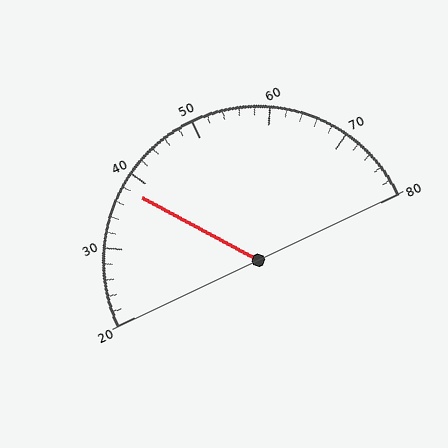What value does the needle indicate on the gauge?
The needle indicates approximately 38.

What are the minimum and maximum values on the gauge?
The gauge ranges from 20 to 80.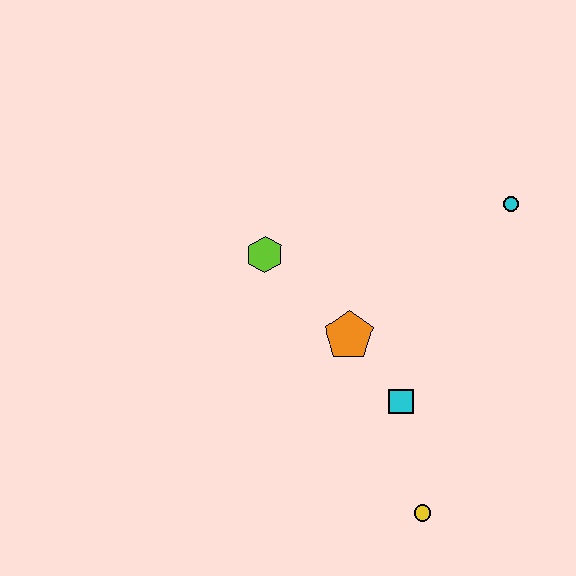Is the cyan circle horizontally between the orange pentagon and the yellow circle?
No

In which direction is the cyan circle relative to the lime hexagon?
The cyan circle is to the right of the lime hexagon.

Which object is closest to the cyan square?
The orange pentagon is closest to the cyan square.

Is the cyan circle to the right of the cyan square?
Yes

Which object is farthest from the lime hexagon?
The yellow circle is farthest from the lime hexagon.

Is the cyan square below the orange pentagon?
Yes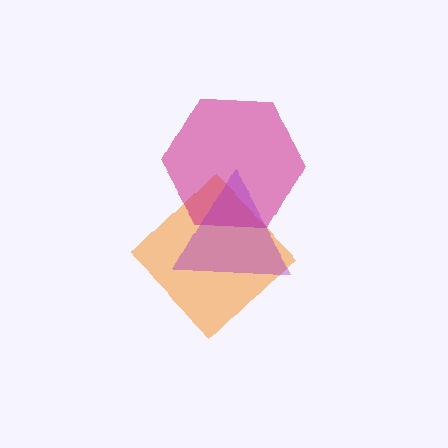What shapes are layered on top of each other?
The layered shapes are: an orange diamond, a magenta hexagon, a purple triangle.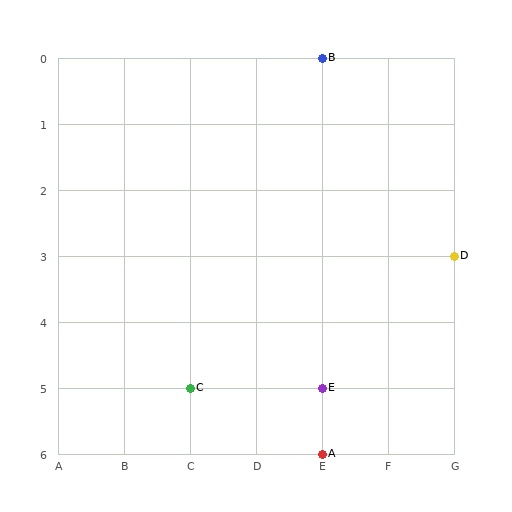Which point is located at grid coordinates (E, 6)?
Point A is at (E, 6).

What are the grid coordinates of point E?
Point E is at grid coordinates (E, 5).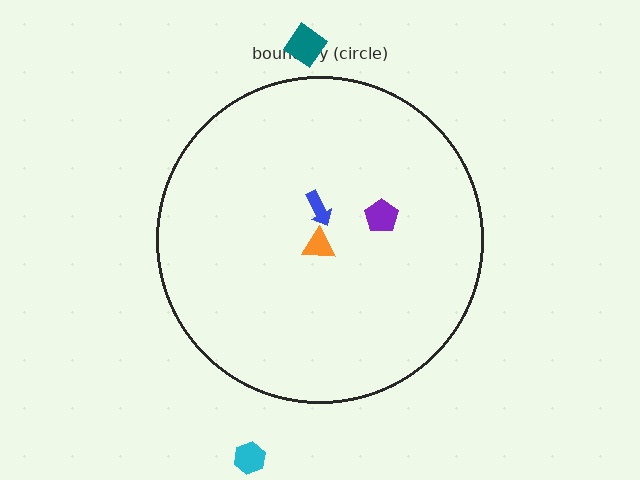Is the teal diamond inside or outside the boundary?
Outside.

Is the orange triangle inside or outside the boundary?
Inside.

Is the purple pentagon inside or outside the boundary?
Inside.